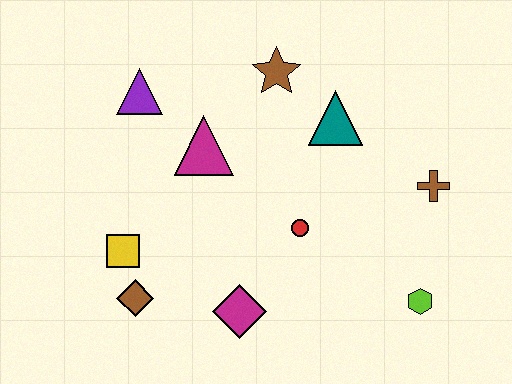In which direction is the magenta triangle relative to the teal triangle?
The magenta triangle is to the left of the teal triangle.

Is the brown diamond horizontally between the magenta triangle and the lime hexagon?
No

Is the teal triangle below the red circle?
No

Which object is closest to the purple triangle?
The magenta triangle is closest to the purple triangle.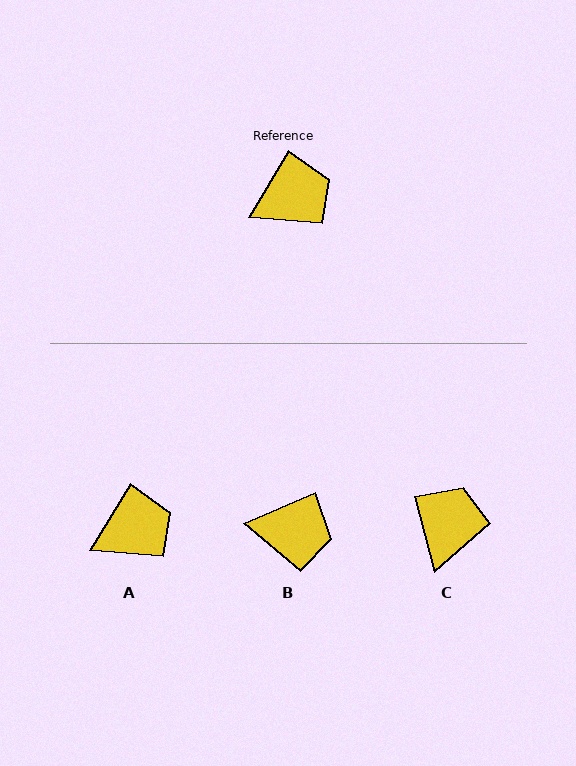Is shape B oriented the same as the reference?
No, it is off by about 35 degrees.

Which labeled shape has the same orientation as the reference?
A.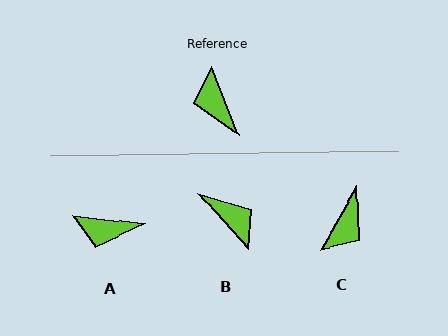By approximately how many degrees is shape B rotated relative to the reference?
Approximately 160 degrees clockwise.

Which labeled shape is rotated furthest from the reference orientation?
B, about 160 degrees away.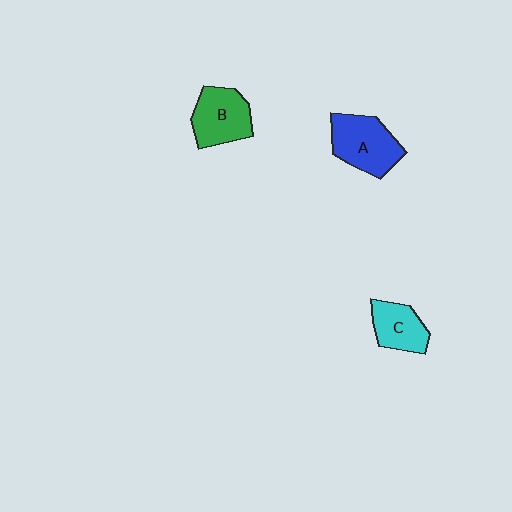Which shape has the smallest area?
Shape C (cyan).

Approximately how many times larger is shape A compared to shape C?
Approximately 1.5 times.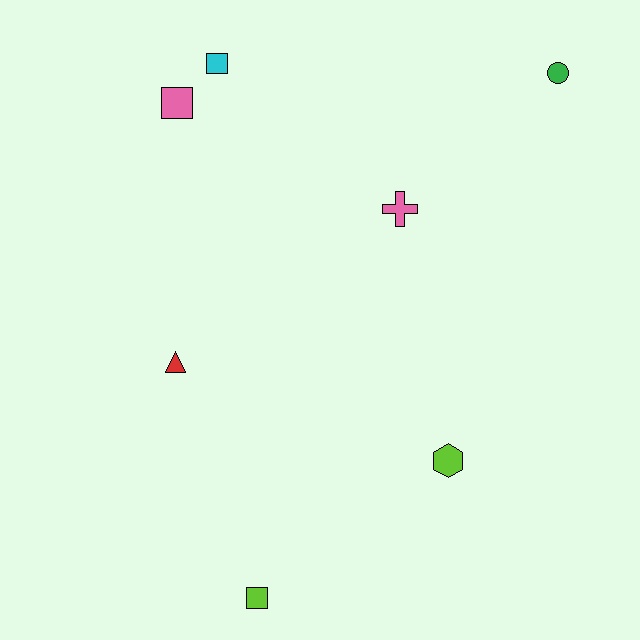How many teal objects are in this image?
There are no teal objects.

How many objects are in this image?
There are 7 objects.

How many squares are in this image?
There are 3 squares.